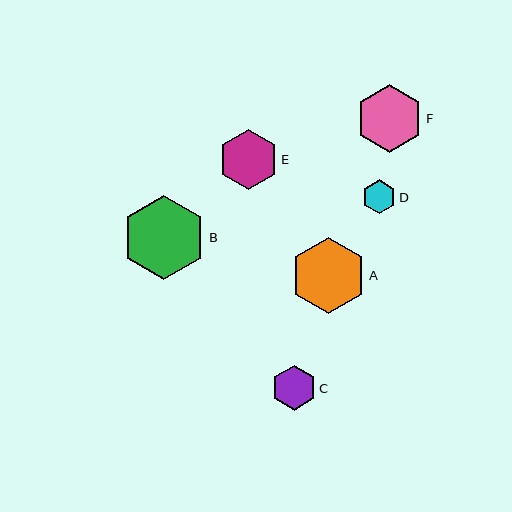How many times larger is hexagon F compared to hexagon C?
Hexagon F is approximately 1.5 times the size of hexagon C.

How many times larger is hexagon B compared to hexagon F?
Hexagon B is approximately 1.3 times the size of hexagon F.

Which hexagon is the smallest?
Hexagon D is the smallest with a size of approximately 34 pixels.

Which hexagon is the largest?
Hexagon B is the largest with a size of approximately 85 pixels.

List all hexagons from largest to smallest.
From largest to smallest: B, A, F, E, C, D.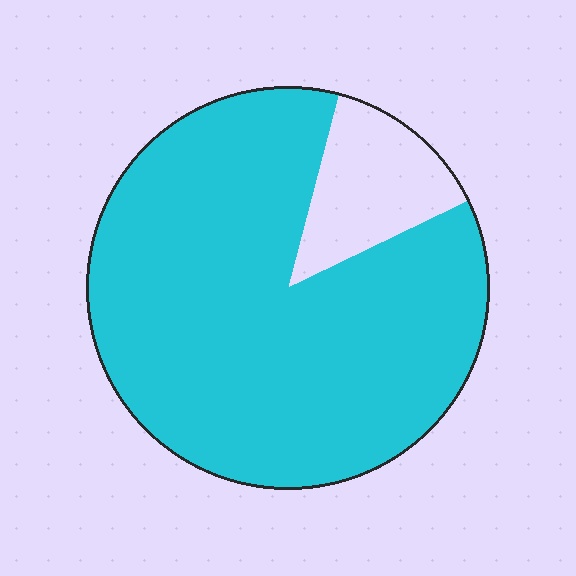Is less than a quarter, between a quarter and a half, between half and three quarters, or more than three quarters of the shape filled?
More than three quarters.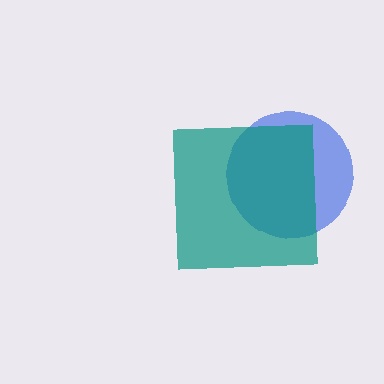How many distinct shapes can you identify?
There are 2 distinct shapes: a blue circle, a teal square.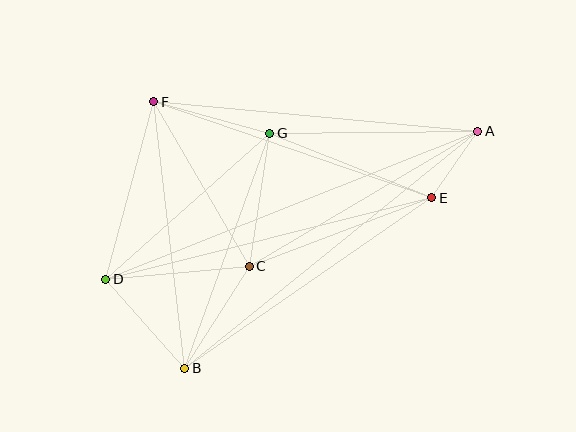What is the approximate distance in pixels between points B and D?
The distance between B and D is approximately 119 pixels.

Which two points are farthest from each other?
Points A and D are farthest from each other.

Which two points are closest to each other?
Points A and E are closest to each other.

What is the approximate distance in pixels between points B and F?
The distance between B and F is approximately 268 pixels.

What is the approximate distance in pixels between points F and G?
The distance between F and G is approximately 120 pixels.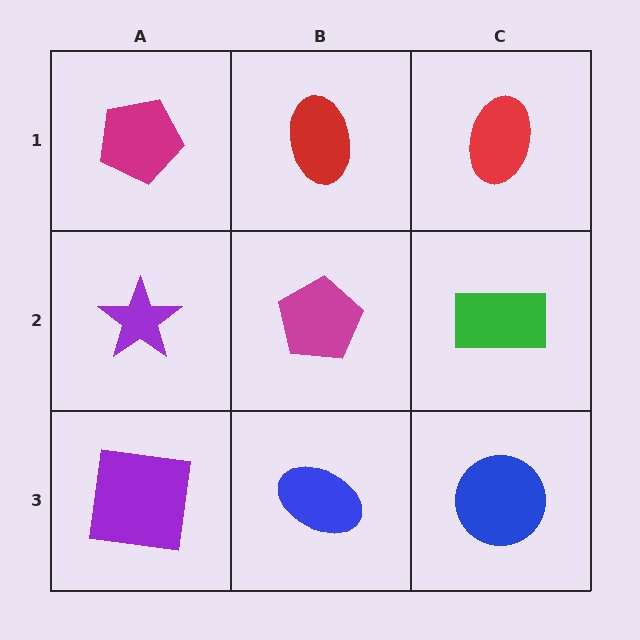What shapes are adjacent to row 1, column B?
A magenta pentagon (row 2, column B), a magenta pentagon (row 1, column A), a red ellipse (row 1, column C).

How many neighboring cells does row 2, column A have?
3.